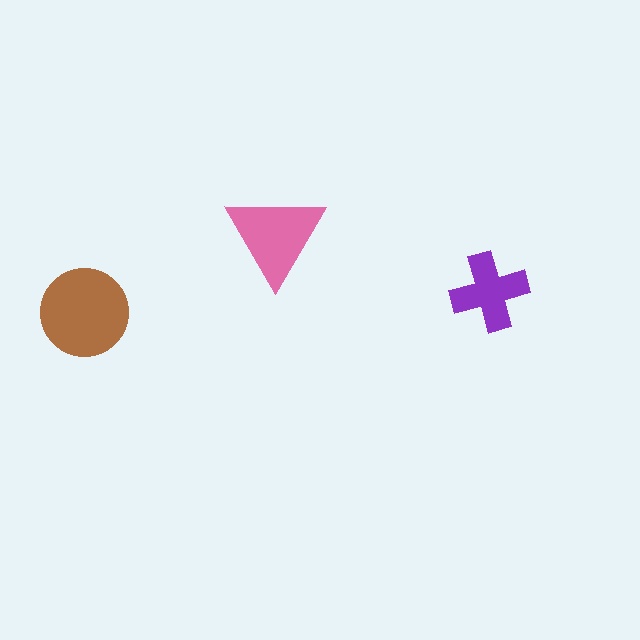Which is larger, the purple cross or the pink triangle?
The pink triangle.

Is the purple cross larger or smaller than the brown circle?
Smaller.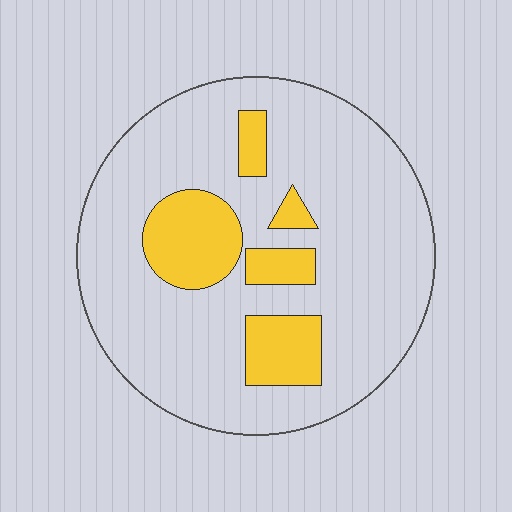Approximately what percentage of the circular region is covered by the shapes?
Approximately 20%.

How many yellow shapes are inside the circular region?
5.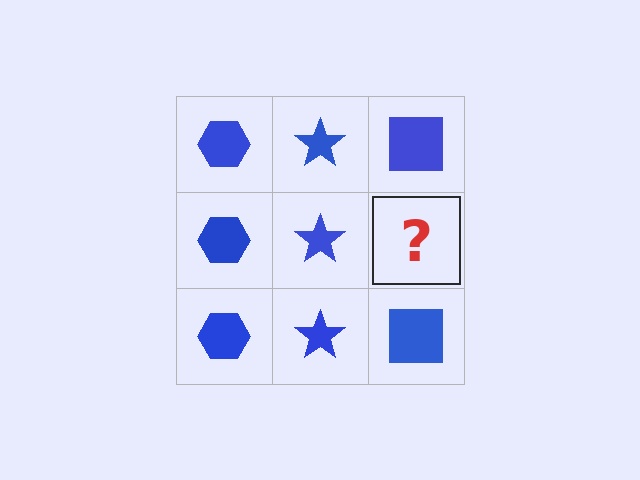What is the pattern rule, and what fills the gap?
The rule is that each column has a consistent shape. The gap should be filled with a blue square.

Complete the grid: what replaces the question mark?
The question mark should be replaced with a blue square.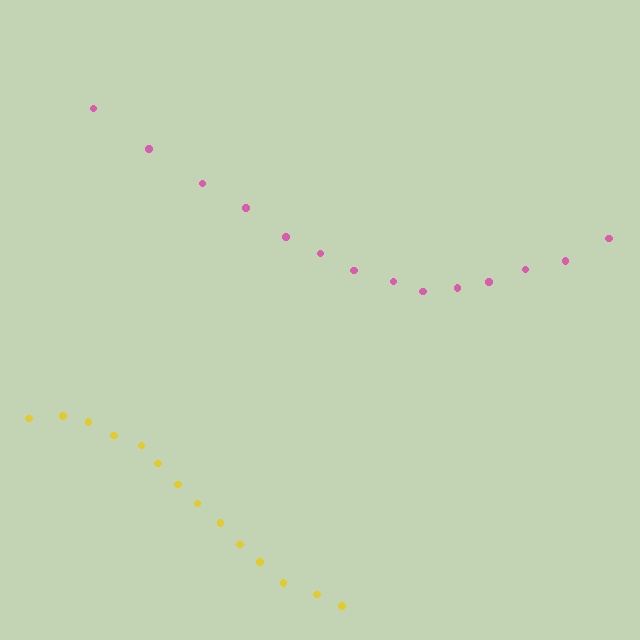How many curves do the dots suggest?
There are 2 distinct paths.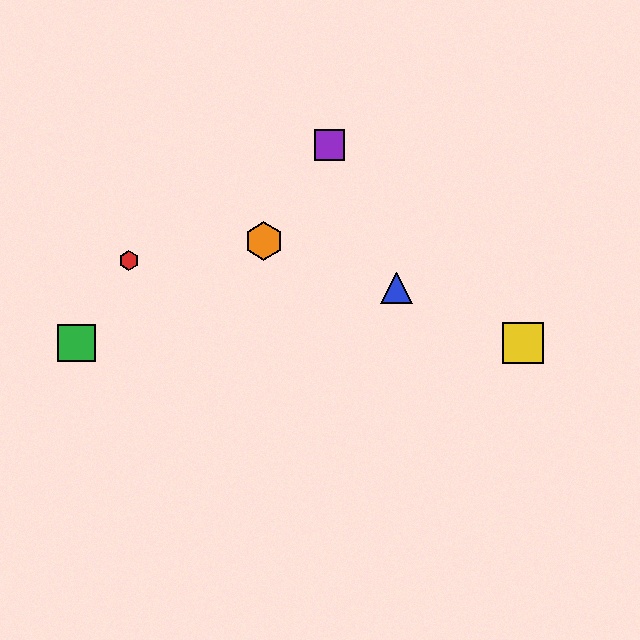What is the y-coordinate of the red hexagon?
The red hexagon is at y≈261.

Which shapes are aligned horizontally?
The green square, the yellow square are aligned horizontally.